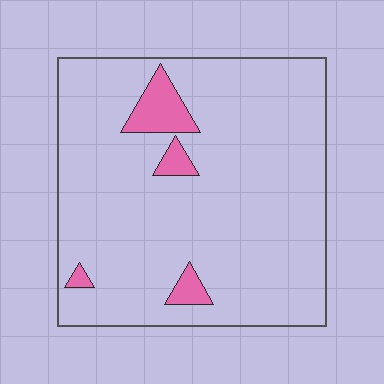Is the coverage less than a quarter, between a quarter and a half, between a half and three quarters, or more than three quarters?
Less than a quarter.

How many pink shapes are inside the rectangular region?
4.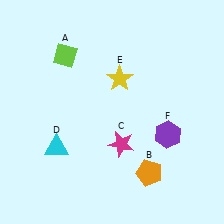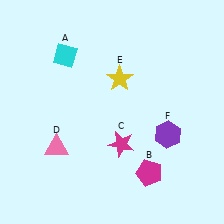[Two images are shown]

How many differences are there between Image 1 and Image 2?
There are 3 differences between the two images.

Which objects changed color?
A changed from lime to cyan. B changed from orange to magenta. D changed from cyan to pink.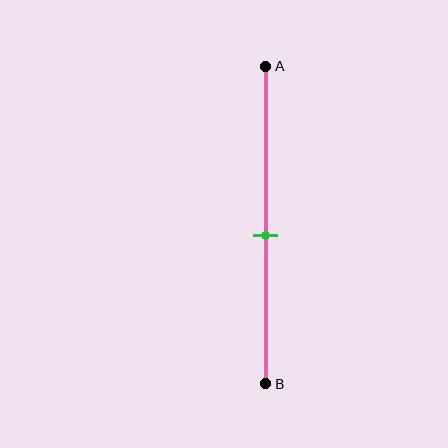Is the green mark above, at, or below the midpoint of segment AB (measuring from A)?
The green mark is below the midpoint of segment AB.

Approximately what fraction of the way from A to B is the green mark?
The green mark is approximately 55% of the way from A to B.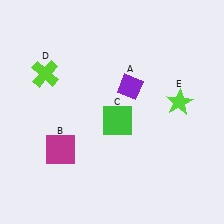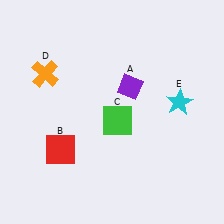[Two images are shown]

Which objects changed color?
B changed from magenta to red. D changed from lime to orange. E changed from lime to cyan.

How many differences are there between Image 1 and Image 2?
There are 3 differences between the two images.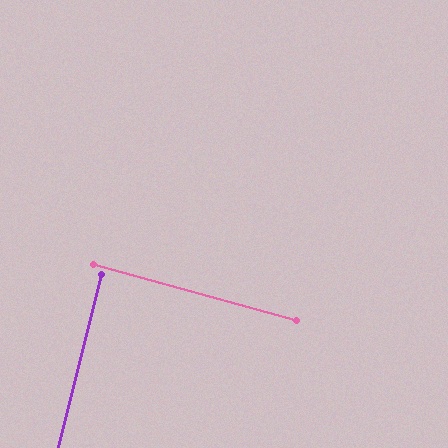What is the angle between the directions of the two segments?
Approximately 88 degrees.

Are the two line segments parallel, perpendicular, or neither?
Perpendicular — they meet at approximately 88°.